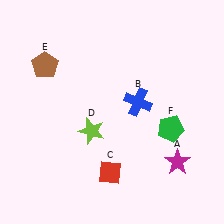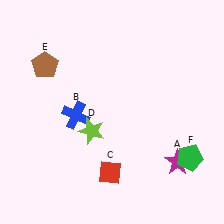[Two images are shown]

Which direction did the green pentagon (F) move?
The green pentagon (F) moved down.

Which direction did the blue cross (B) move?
The blue cross (B) moved left.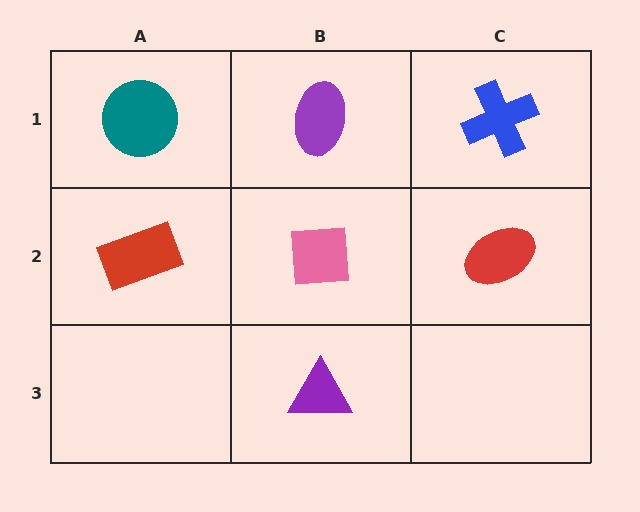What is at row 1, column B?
A purple ellipse.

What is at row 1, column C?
A blue cross.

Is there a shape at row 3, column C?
No, that cell is empty.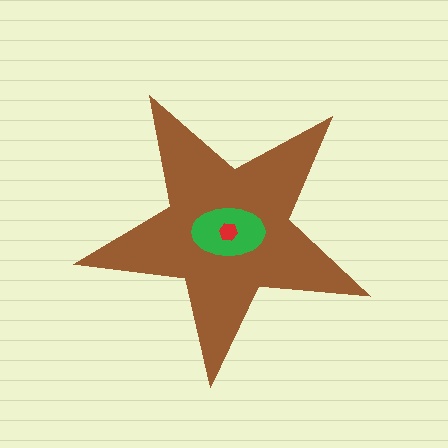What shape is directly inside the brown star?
The green ellipse.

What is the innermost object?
The red hexagon.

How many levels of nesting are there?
3.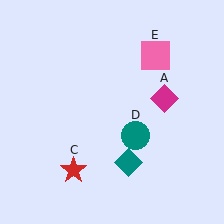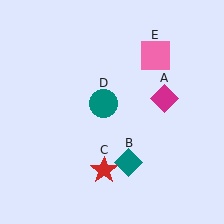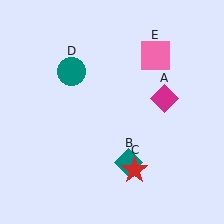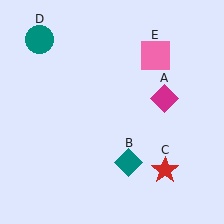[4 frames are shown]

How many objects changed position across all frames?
2 objects changed position: red star (object C), teal circle (object D).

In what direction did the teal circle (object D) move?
The teal circle (object D) moved up and to the left.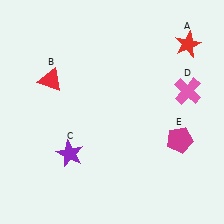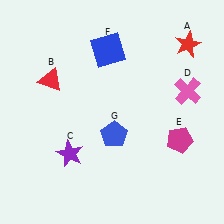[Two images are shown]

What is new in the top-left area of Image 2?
A blue square (F) was added in the top-left area of Image 2.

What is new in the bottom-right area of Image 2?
A blue pentagon (G) was added in the bottom-right area of Image 2.